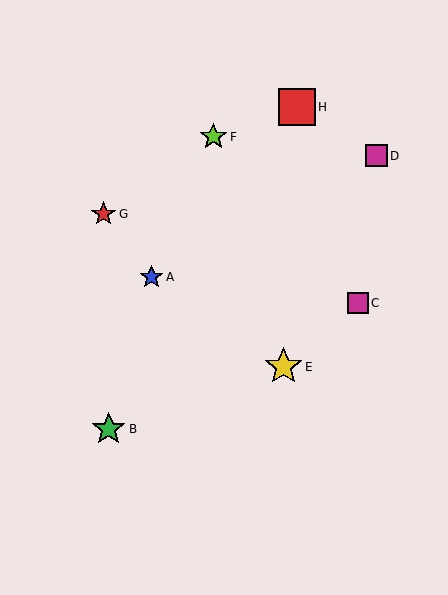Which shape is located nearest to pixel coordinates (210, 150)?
The lime star (labeled F) at (213, 137) is nearest to that location.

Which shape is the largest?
The yellow star (labeled E) is the largest.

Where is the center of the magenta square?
The center of the magenta square is at (358, 303).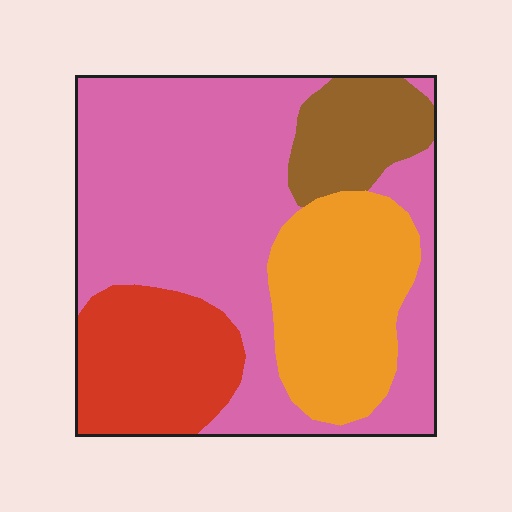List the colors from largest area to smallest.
From largest to smallest: pink, orange, red, brown.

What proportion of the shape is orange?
Orange takes up about one fifth (1/5) of the shape.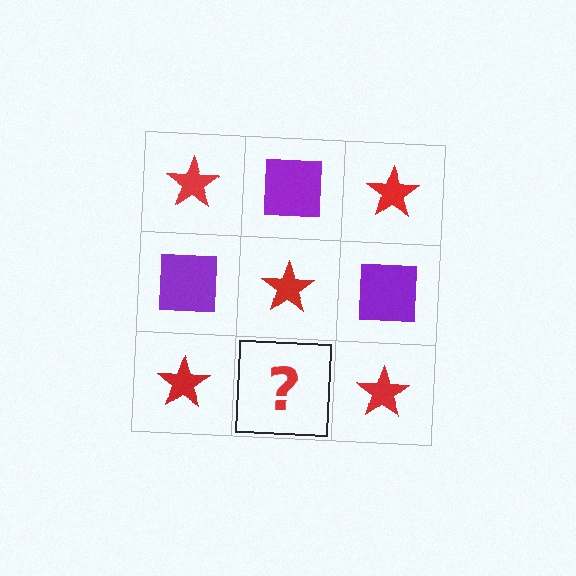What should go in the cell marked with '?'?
The missing cell should contain a purple square.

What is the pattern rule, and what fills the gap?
The rule is that it alternates red star and purple square in a checkerboard pattern. The gap should be filled with a purple square.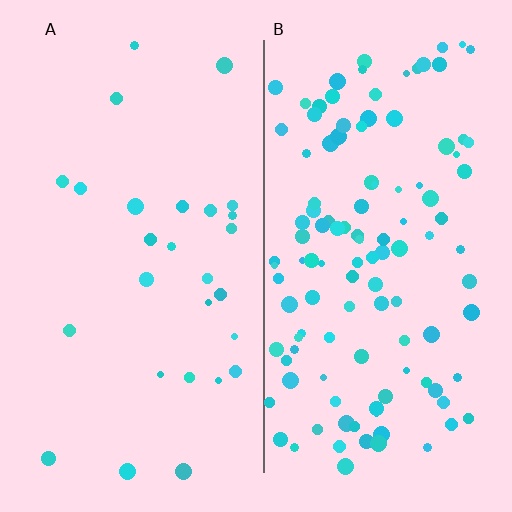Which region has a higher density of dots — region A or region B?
B (the right).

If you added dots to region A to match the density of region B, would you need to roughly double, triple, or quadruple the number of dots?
Approximately quadruple.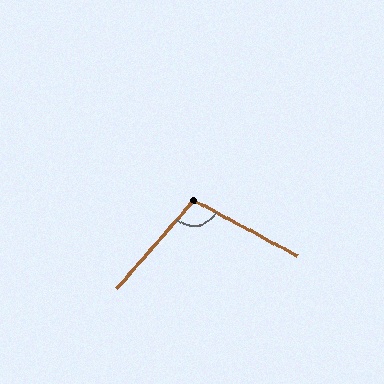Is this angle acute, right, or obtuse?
It is obtuse.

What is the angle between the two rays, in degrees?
Approximately 102 degrees.